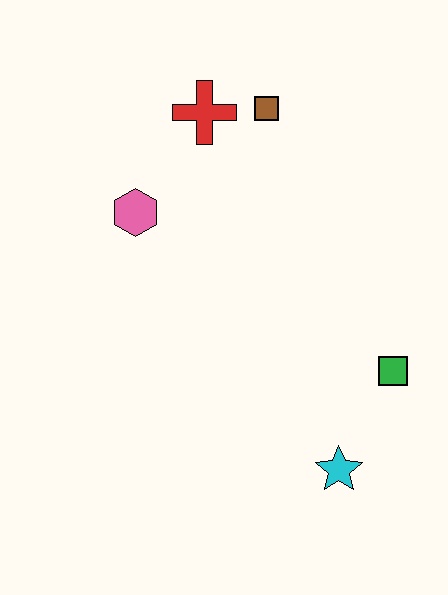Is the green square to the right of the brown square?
Yes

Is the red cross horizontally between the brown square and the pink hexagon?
Yes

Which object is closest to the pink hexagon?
The red cross is closest to the pink hexagon.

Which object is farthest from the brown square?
The cyan star is farthest from the brown square.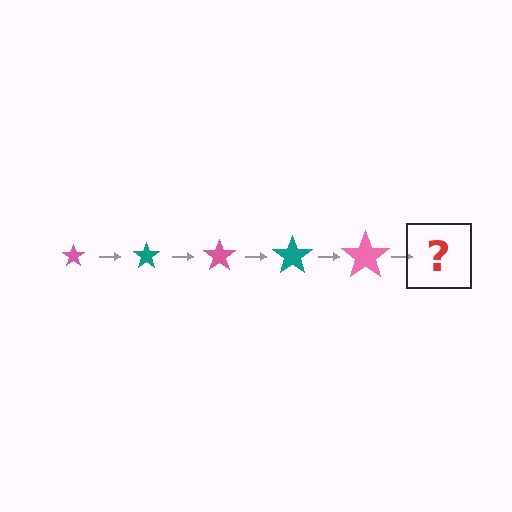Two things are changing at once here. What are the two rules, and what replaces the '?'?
The two rules are that the star grows larger each step and the color cycles through pink and teal. The '?' should be a teal star, larger than the previous one.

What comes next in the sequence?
The next element should be a teal star, larger than the previous one.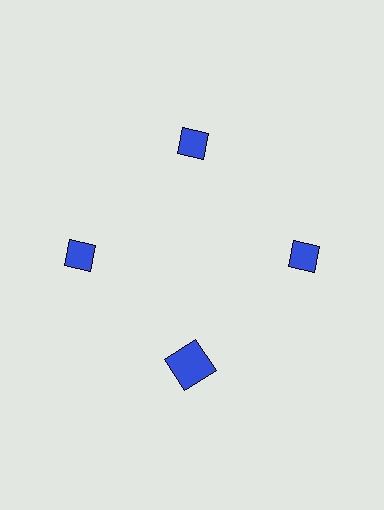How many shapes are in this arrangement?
There are 4 shapes arranged in a ring pattern.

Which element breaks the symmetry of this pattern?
The blue square at roughly the 6 o'clock position breaks the symmetry. All other shapes are blue diamonds.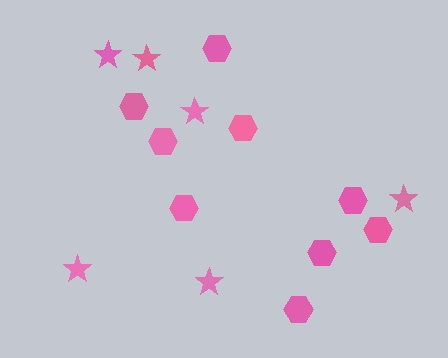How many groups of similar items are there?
There are 2 groups: one group of stars (6) and one group of hexagons (9).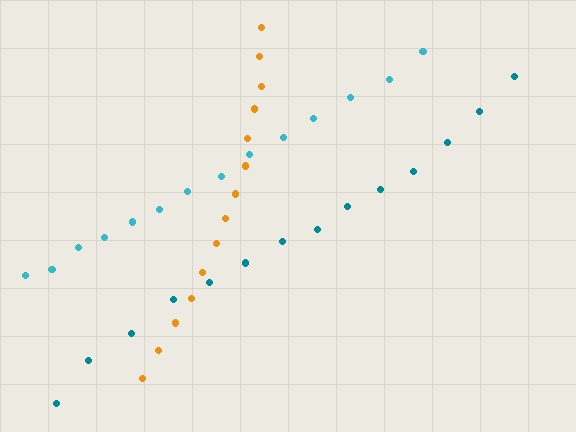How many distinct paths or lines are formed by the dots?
There are 3 distinct paths.